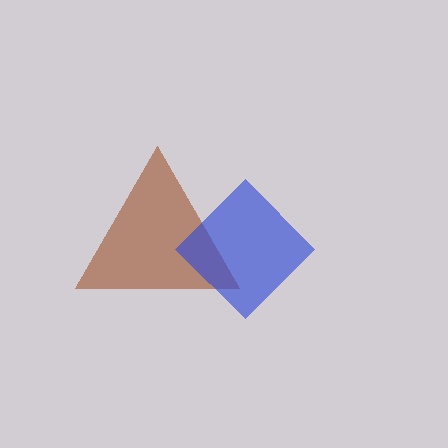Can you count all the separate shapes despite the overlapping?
Yes, there are 2 separate shapes.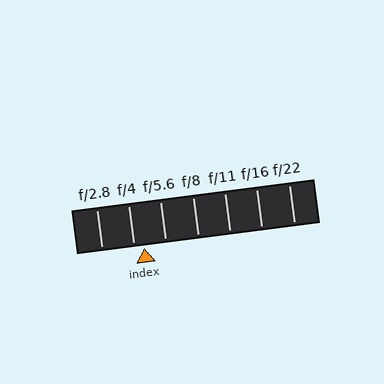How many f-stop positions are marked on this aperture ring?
There are 7 f-stop positions marked.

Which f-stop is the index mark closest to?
The index mark is closest to f/4.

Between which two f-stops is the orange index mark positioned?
The index mark is between f/4 and f/5.6.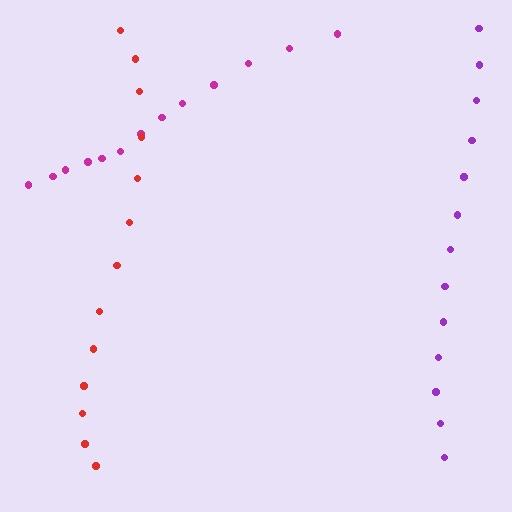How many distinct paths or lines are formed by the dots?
There are 3 distinct paths.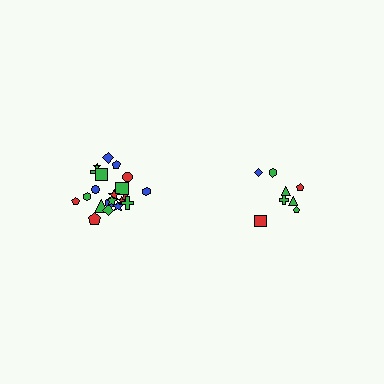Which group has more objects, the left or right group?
The left group.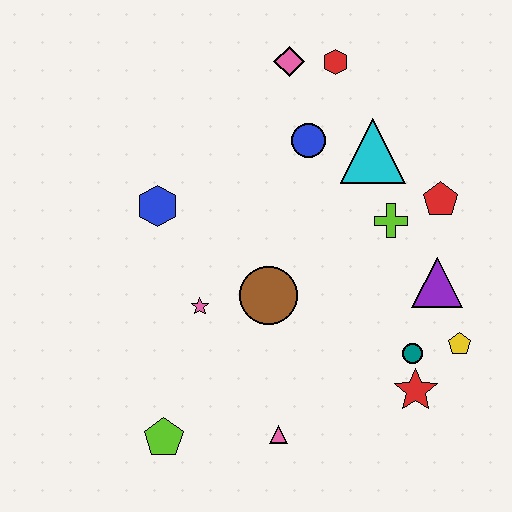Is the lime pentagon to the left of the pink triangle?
Yes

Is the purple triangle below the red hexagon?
Yes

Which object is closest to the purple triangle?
The yellow pentagon is closest to the purple triangle.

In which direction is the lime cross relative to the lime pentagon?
The lime cross is to the right of the lime pentagon.